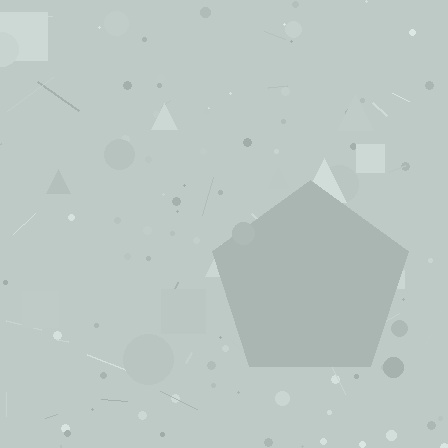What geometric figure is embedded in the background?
A pentagon is embedded in the background.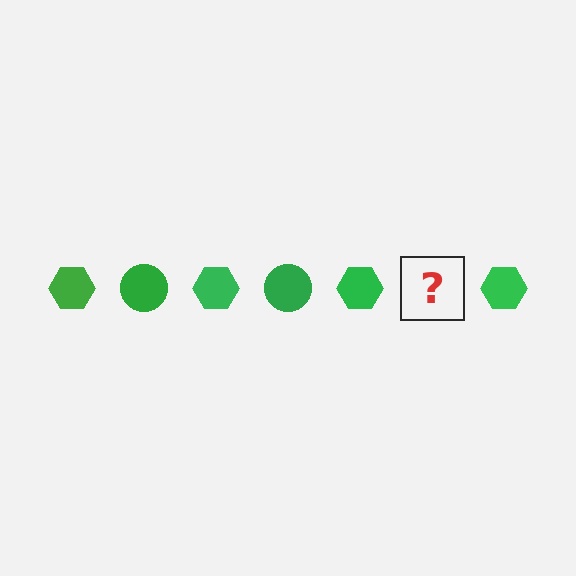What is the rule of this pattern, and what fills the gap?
The rule is that the pattern cycles through hexagon, circle shapes in green. The gap should be filled with a green circle.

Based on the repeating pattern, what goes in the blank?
The blank should be a green circle.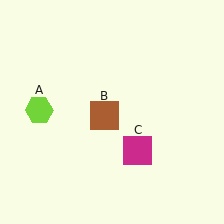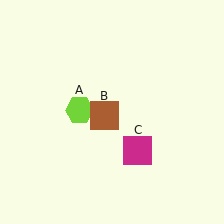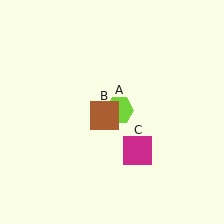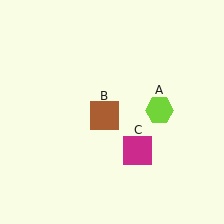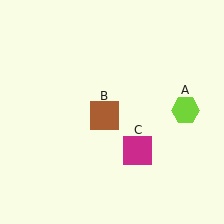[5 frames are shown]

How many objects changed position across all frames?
1 object changed position: lime hexagon (object A).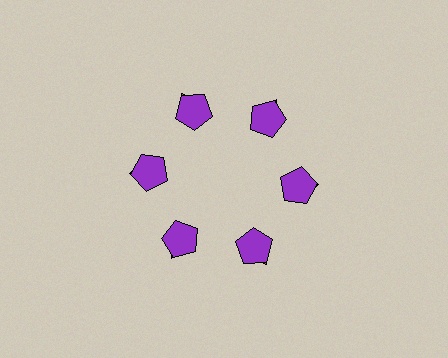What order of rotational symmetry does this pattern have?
This pattern has 6-fold rotational symmetry.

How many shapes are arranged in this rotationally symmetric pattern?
There are 12 shapes, arranged in 6 groups of 2.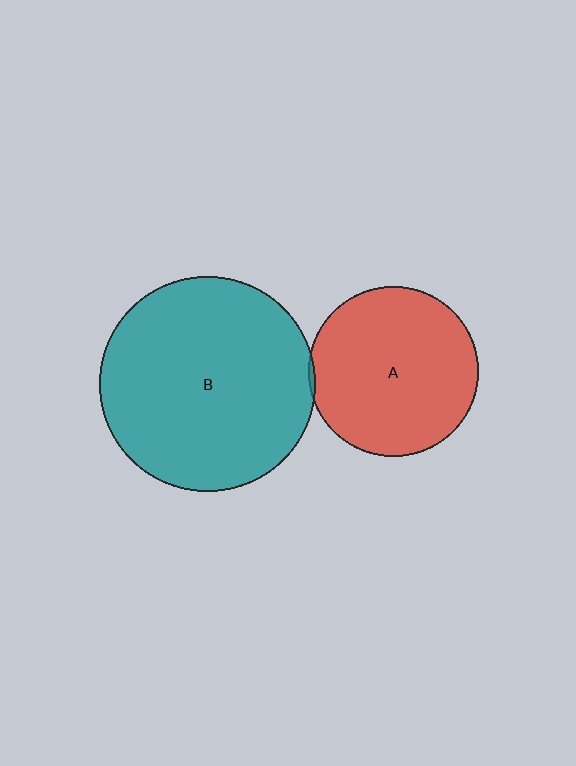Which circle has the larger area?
Circle B (teal).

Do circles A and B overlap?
Yes.